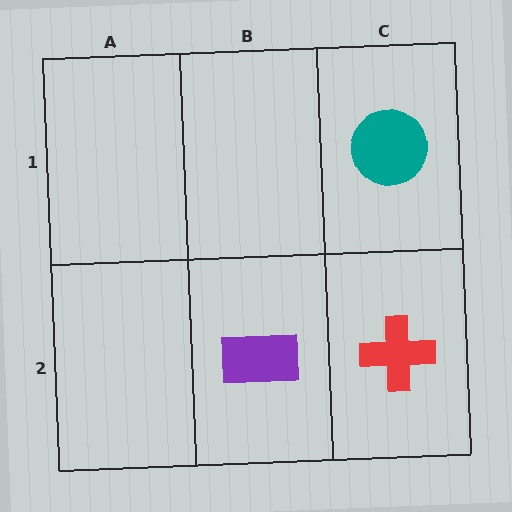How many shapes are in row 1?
1 shape.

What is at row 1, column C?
A teal circle.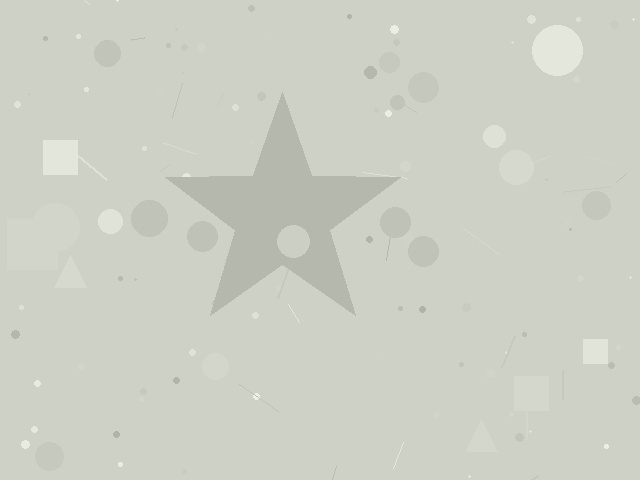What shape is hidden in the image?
A star is hidden in the image.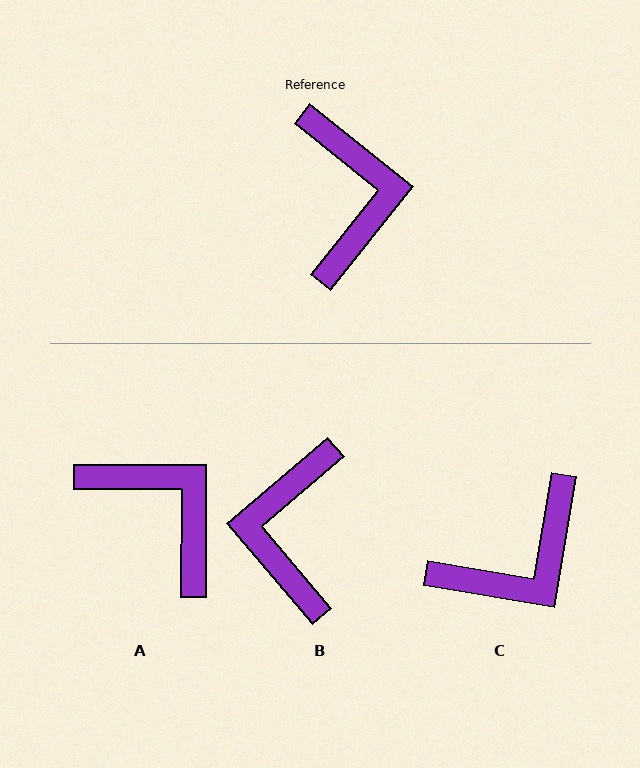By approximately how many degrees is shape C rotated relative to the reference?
Approximately 61 degrees clockwise.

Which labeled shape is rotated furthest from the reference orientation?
B, about 169 degrees away.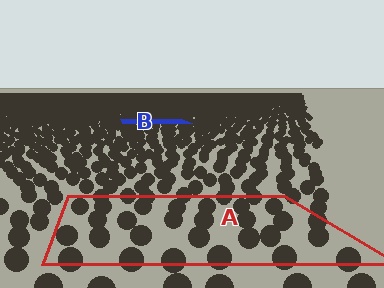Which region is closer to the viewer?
Region A is closer. The texture elements there are larger and more spread out.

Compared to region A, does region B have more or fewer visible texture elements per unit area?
Region B has more texture elements per unit area — they are packed more densely because it is farther away.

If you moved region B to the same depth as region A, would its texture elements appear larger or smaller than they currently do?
They would appear larger. At a closer depth, the same texture elements are projected at a bigger on-screen size.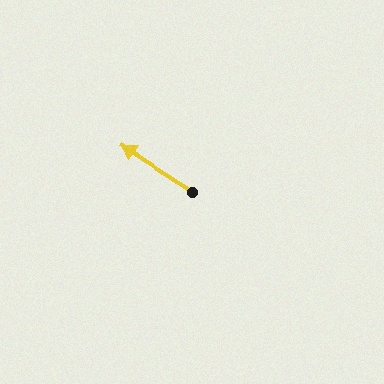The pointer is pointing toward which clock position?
Roughly 10 o'clock.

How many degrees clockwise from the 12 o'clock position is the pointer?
Approximately 303 degrees.